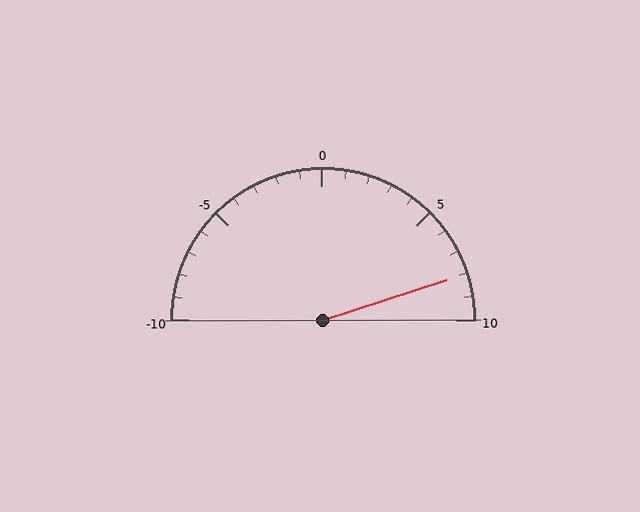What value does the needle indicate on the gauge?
The needle indicates approximately 8.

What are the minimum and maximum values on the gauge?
The gauge ranges from -10 to 10.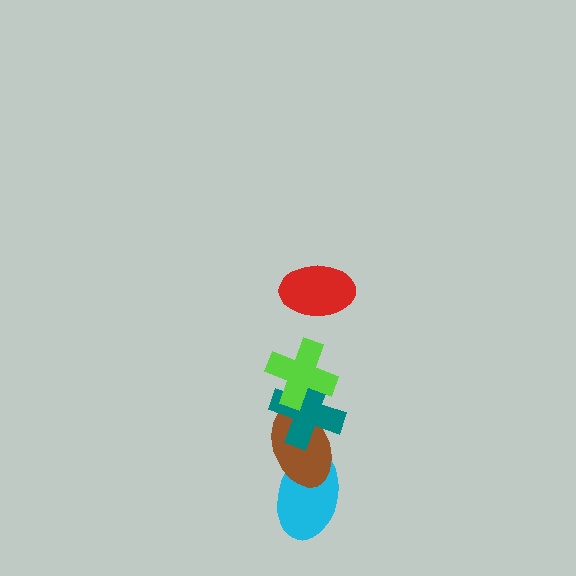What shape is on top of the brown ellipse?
The teal cross is on top of the brown ellipse.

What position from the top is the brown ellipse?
The brown ellipse is 4th from the top.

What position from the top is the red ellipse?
The red ellipse is 1st from the top.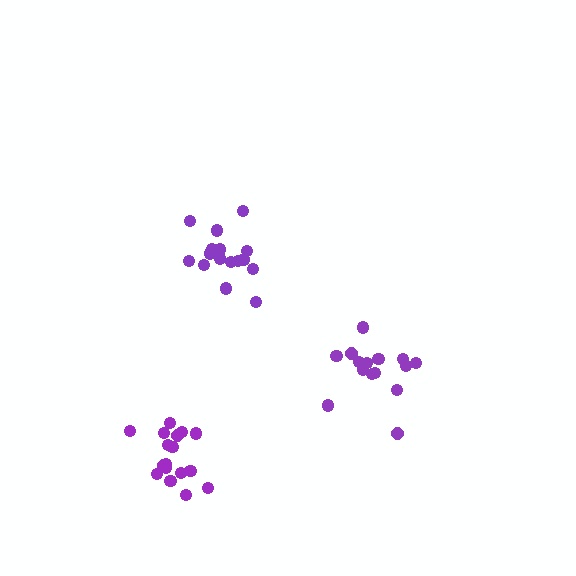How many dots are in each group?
Group 1: 17 dots, Group 2: 15 dots, Group 3: 16 dots (48 total).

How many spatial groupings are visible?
There are 3 spatial groupings.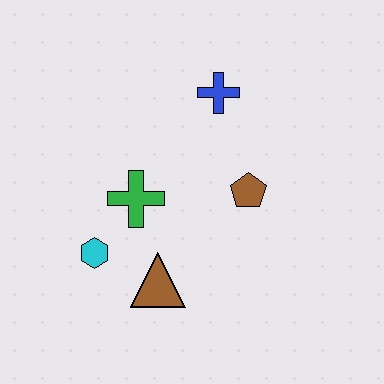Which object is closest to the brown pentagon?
The blue cross is closest to the brown pentagon.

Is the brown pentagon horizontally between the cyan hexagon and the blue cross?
No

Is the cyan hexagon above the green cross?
No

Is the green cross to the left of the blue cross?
Yes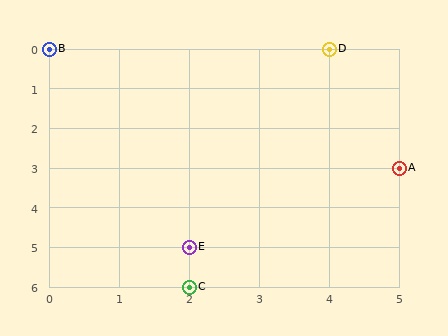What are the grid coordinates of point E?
Point E is at grid coordinates (2, 5).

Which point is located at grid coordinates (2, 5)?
Point E is at (2, 5).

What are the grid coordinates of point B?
Point B is at grid coordinates (0, 0).